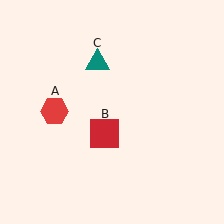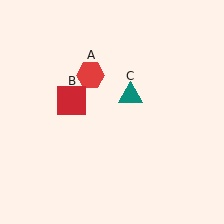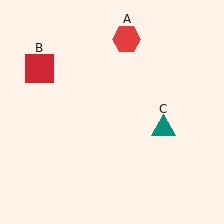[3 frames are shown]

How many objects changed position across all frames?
3 objects changed position: red hexagon (object A), red square (object B), teal triangle (object C).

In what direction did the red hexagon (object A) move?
The red hexagon (object A) moved up and to the right.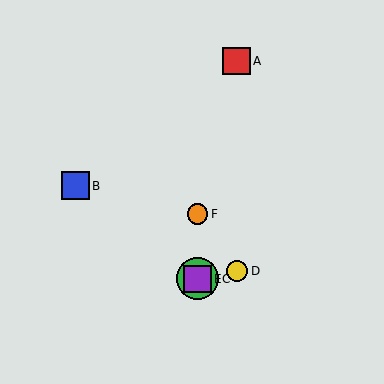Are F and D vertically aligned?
No, F is at x≈198 and D is at x≈237.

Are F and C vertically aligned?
Yes, both are at x≈198.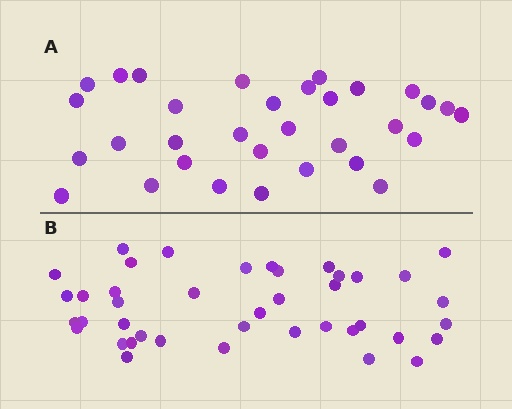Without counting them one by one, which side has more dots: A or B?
Region B (the bottom region) has more dots.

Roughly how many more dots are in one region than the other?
Region B has roughly 8 or so more dots than region A.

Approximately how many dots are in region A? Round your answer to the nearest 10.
About 30 dots. (The exact count is 32, which rounds to 30.)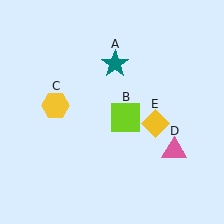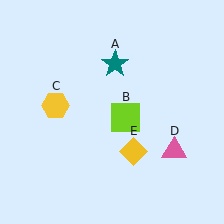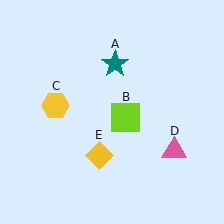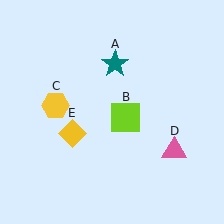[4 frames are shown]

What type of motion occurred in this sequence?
The yellow diamond (object E) rotated clockwise around the center of the scene.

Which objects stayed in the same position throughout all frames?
Teal star (object A) and lime square (object B) and yellow hexagon (object C) and pink triangle (object D) remained stationary.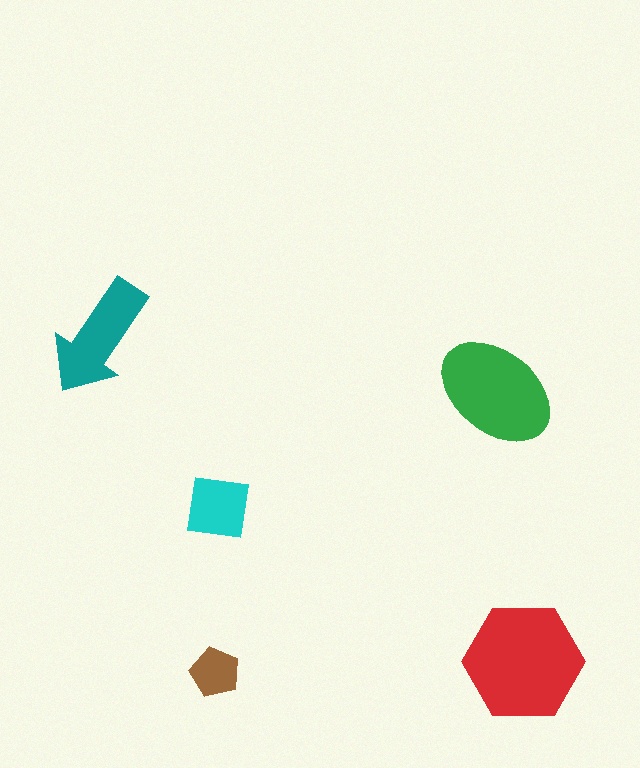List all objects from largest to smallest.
The red hexagon, the green ellipse, the teal arrow, the cyan square, the brown pentagon.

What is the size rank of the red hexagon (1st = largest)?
1st.